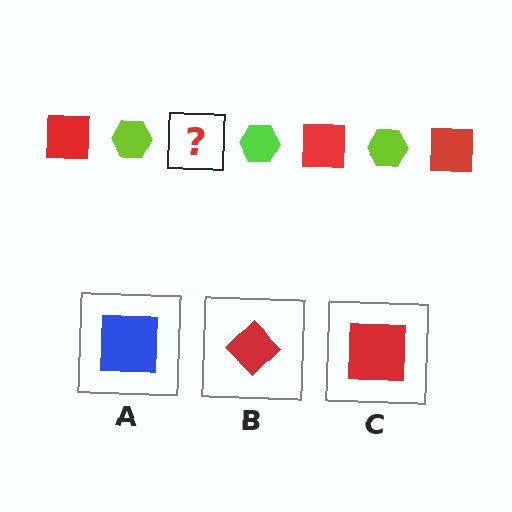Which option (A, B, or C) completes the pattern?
C.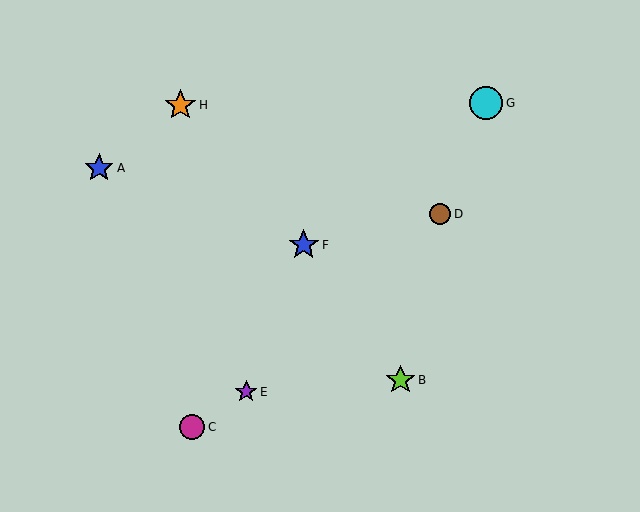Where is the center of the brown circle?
The center of the brown circle is at (440, 214).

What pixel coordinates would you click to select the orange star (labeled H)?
Click at (180, 105) to select the orange star H.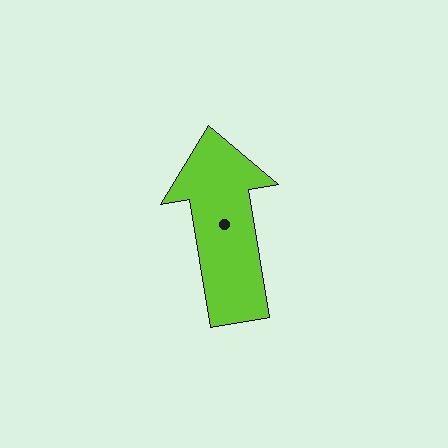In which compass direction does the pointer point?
North.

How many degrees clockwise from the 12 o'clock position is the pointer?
Approximately 351 degrees.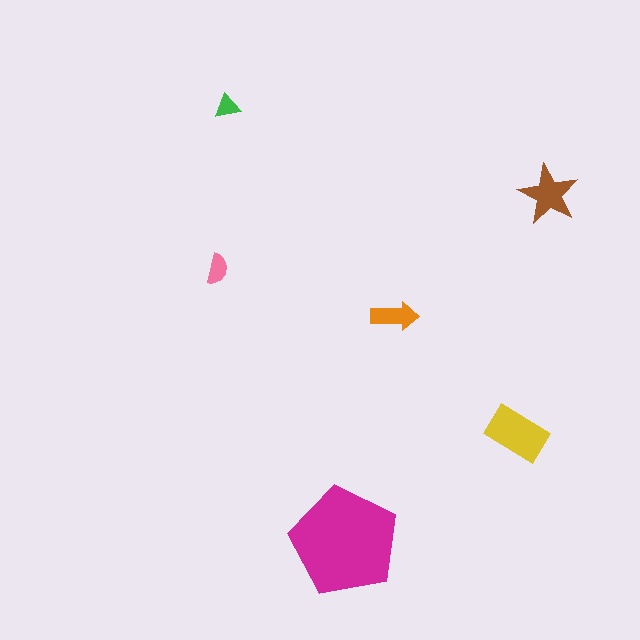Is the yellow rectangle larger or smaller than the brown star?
Larger.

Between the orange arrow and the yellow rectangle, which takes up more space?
The yellow rectangle.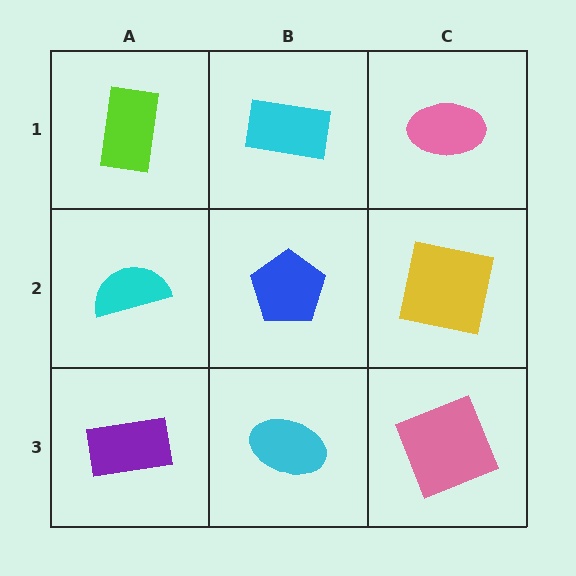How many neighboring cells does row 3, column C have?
2.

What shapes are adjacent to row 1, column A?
A cyan semicircle (row 2, column A), a cyan rectangle (row 1, column B).